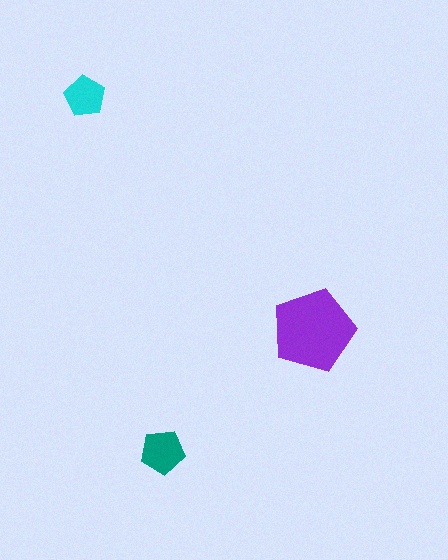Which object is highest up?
The cyan pentagon is topmost.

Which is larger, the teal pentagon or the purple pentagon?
The purple one.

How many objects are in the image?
There are 3 objects in the image.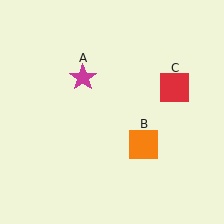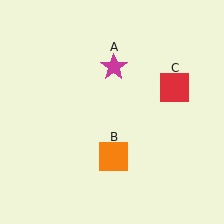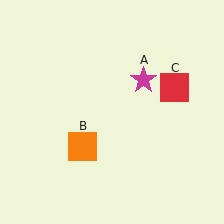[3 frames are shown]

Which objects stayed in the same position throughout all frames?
Red square (object C) remained stationary.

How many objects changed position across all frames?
2 objects changed position: magenta star (object A), orange square (object B).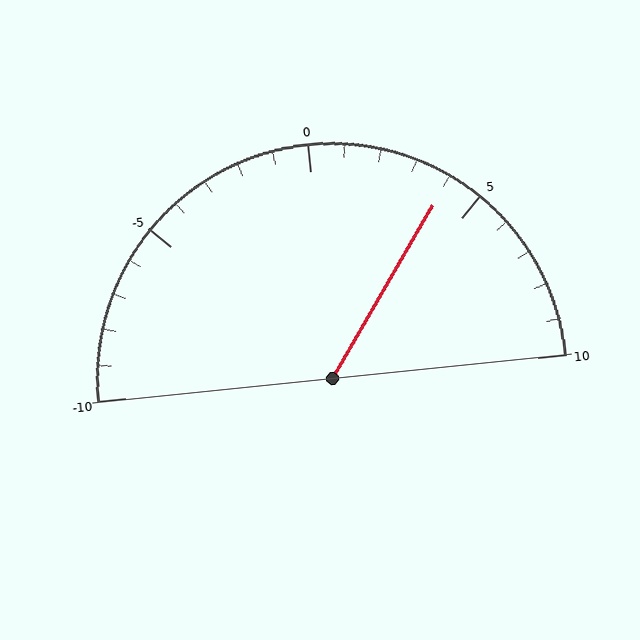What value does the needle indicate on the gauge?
The needle indicates approximately 4.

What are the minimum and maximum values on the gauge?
The gauge ranges from -10 to 10.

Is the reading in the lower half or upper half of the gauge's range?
The reading is in the upper half of the range (-10 to 10).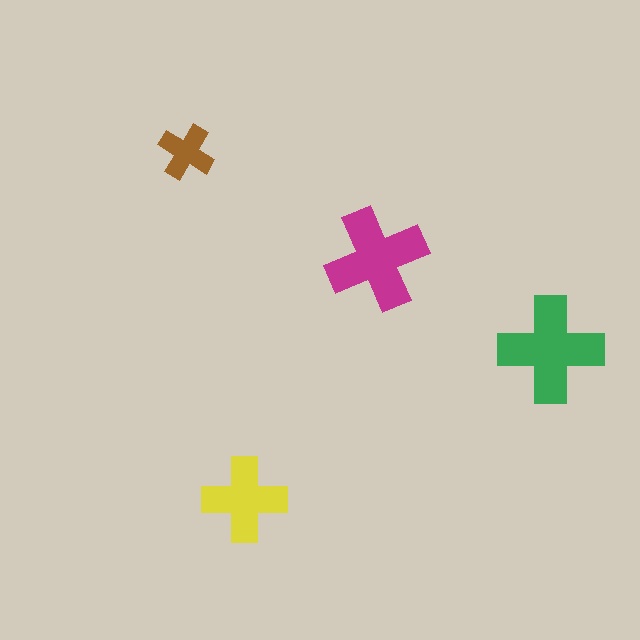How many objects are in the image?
There are 4 objects in the image.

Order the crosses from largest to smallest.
the green one, the magenta one, the yellow one, the brown one.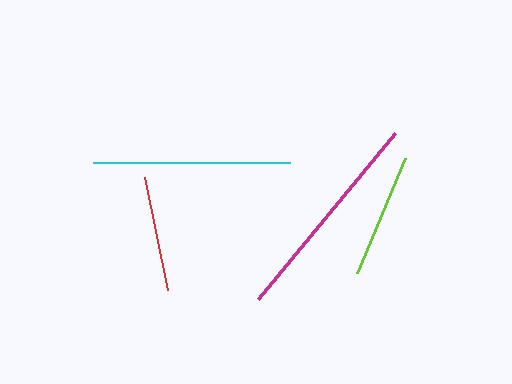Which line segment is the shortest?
The red line is the shortest at approximately 115 pixels.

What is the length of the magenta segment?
The magenta segment is approximately 215 pixels long.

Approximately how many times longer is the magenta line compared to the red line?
The magenta line is approximately 1.9 times the length of the red line.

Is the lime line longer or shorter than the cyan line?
The cyan line is longer than the lime line.